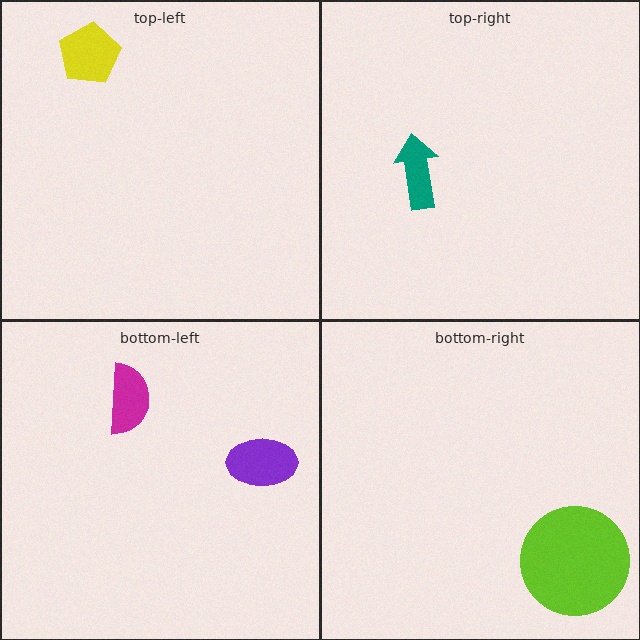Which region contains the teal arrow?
The top-right region.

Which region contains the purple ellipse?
The bottom-left region.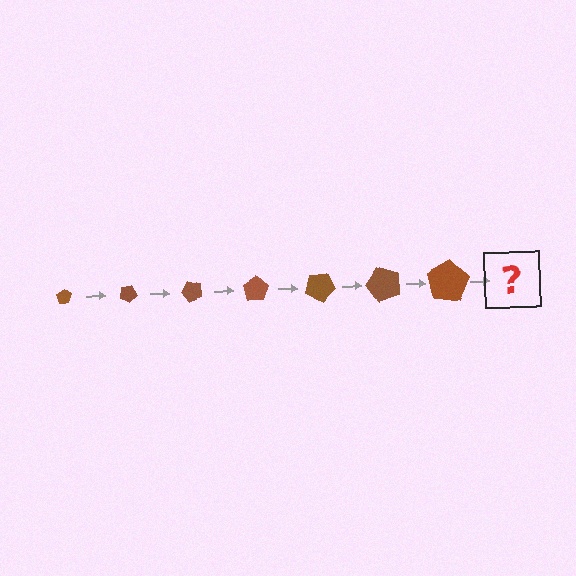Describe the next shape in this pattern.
It should be a pentagon, larger than the previous one and rotated 175 degrees from the start.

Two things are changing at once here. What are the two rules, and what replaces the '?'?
The two rules are that the pentagon grows larger each step and it rotates 25 degrees each step. The '?' should be a pentagon, larger than the previous one and rotated 175 degrees from the start.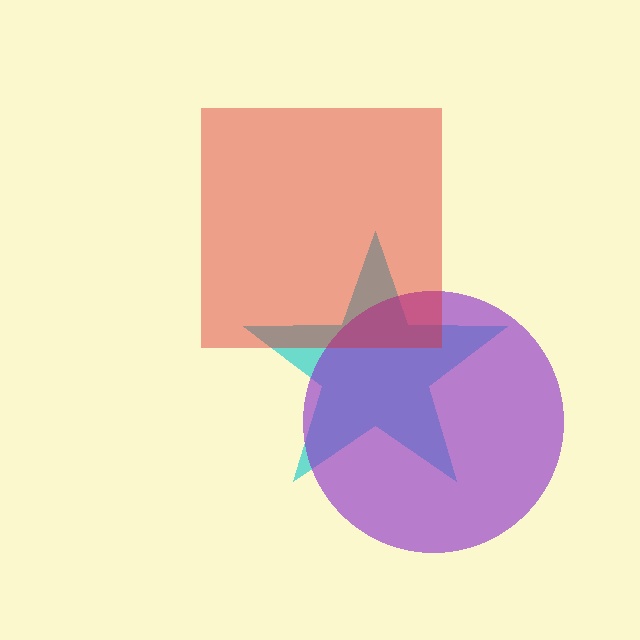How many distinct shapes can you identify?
There are 3 distinct shapes: a cyan star, a purple circle, a red square.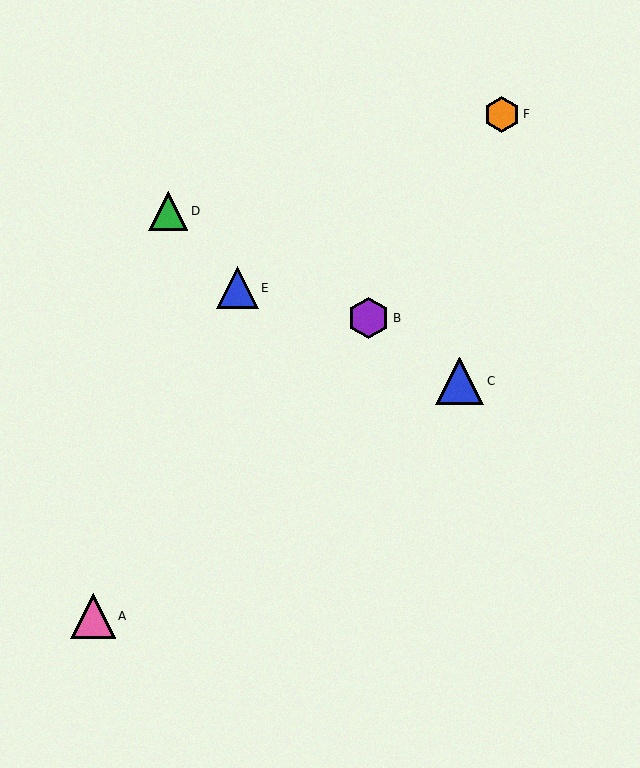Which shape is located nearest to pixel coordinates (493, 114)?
The orange hexagon (labeled F) at (502, 114) is nearest to that location.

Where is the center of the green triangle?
The center of the green triangle is at (168, 211).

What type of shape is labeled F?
Shape F is an orange hexagon.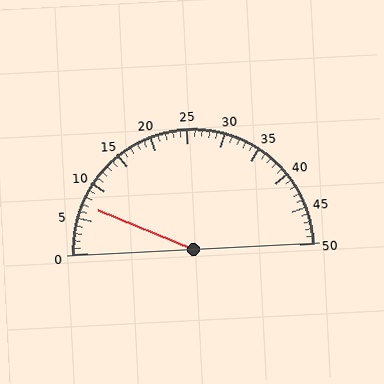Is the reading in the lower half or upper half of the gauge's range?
The reading is in the lower half of the range (0 to 50).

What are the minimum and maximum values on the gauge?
The gauge ranges from 0 to 50.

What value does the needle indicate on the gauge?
The needle indicates approximately 7.